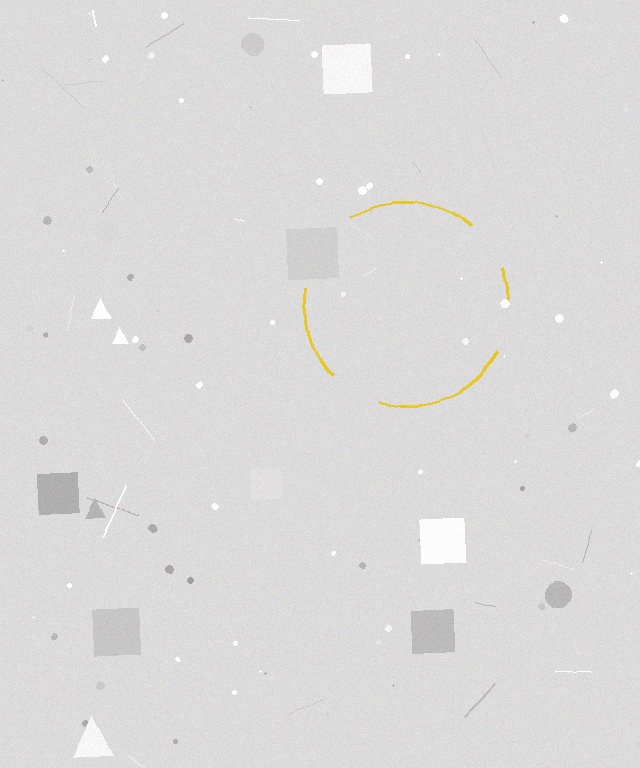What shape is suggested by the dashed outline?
The dashed outline suggests a circle.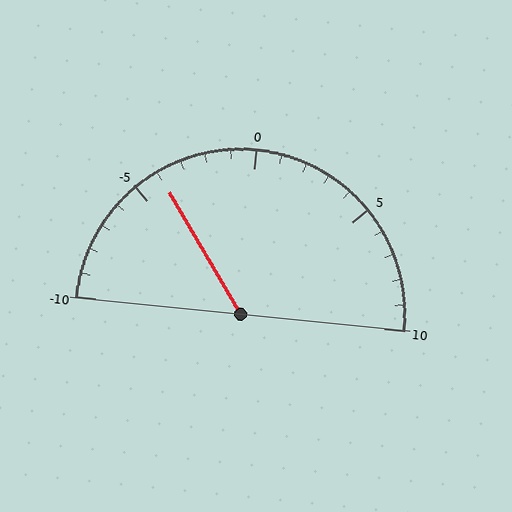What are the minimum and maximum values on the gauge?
The gauge ranges from -10 to 10.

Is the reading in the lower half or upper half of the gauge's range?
The reading is in the lower half of the range (-10 to 10).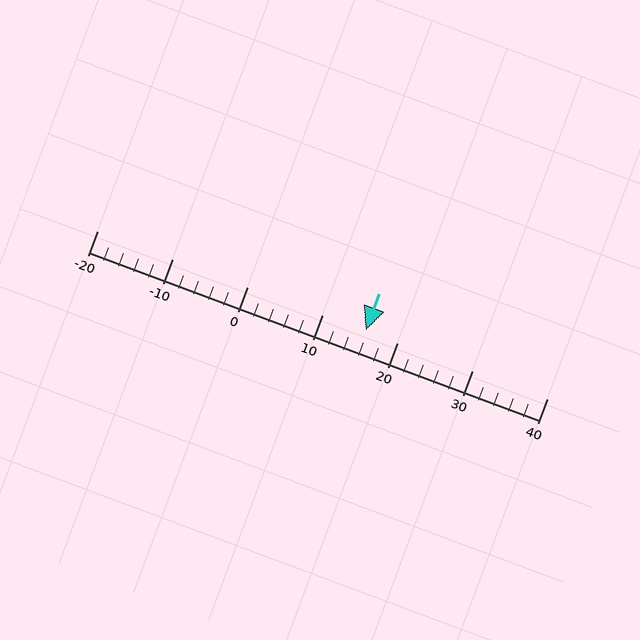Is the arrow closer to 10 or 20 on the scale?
The arrow is closer to 20.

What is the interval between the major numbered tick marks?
The major tick marks are spaced 10 units apart.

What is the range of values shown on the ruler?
The ruler shows values from -20 to 40.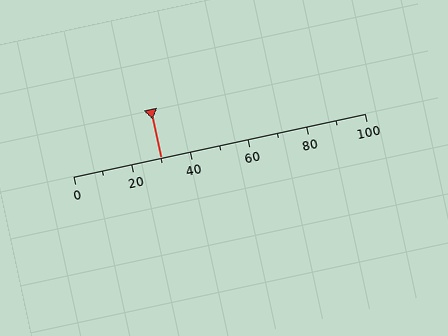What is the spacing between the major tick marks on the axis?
The major ticks are spaced 20 apart.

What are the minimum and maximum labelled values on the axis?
The axis runs from 0 to 100.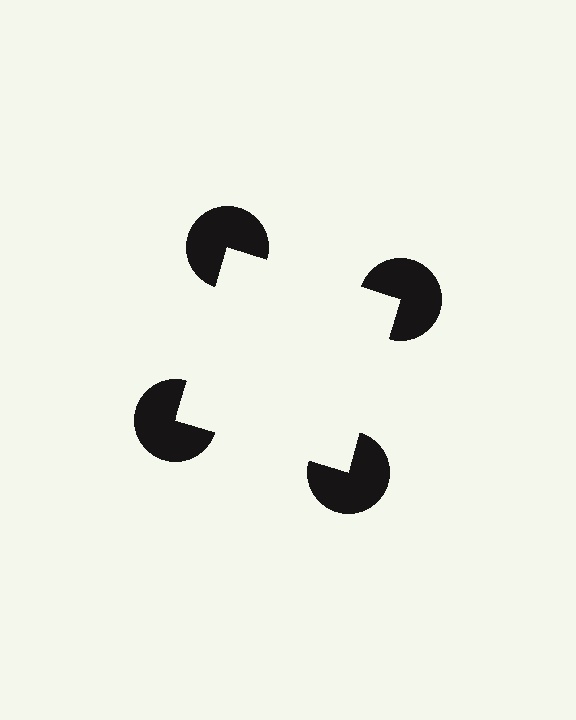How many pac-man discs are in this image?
There are 4 — one at each vertex of the illusory square.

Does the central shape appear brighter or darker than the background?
It typically appears slightly brighter than the background, even though no actual brightness change is drawn.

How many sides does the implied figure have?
4 sides.